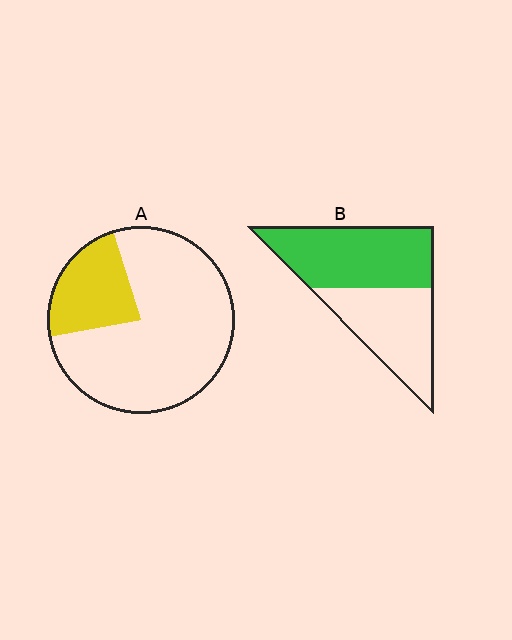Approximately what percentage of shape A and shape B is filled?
A is approximately 25% and B is approximately 55%.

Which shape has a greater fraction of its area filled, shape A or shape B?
Shape B.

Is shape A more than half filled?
No.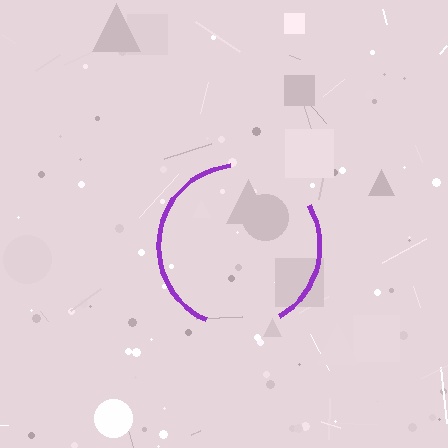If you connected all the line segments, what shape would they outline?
They would outline a circle.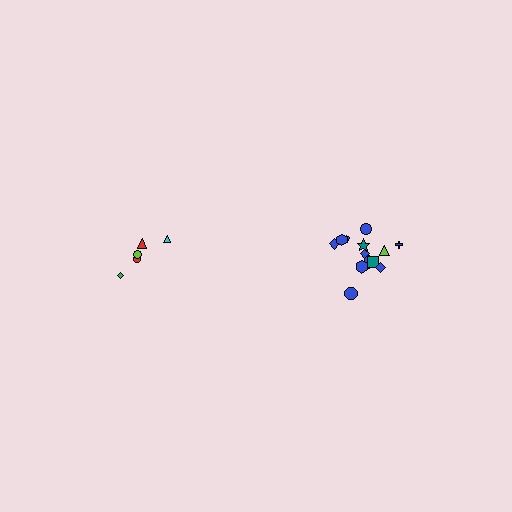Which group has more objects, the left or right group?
The right group.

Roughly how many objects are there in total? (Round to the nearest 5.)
Roughly 20 objects in total.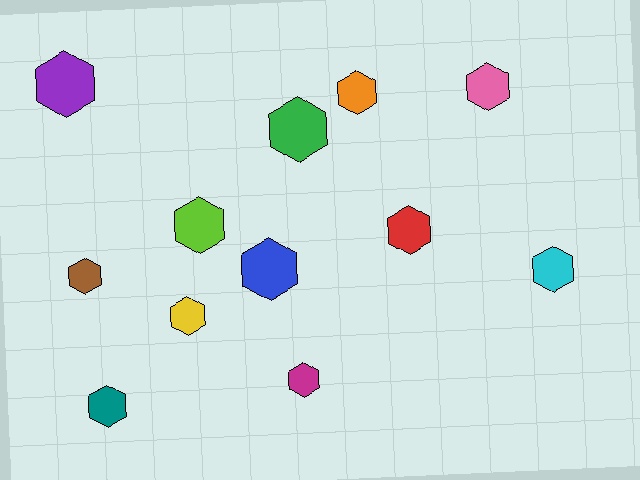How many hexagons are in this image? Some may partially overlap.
There are 12 hexagons.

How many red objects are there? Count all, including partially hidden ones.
There is 1 red object.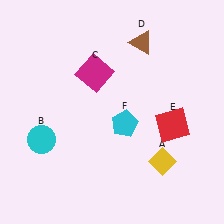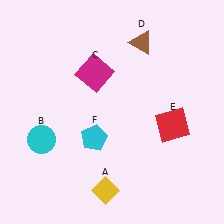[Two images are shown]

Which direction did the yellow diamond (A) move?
The yellow diamond (A) moved left.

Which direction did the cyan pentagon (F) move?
The cyan pentagon (F) moved left.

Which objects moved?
The objects that moved are: the yellow diamond (A), the cyan pentagon (F).